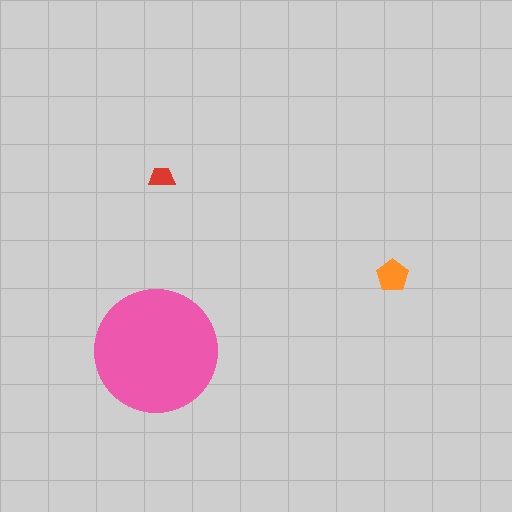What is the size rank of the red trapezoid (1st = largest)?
3rd.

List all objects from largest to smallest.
The pink circle, the orange pentagon, the red trapezoid.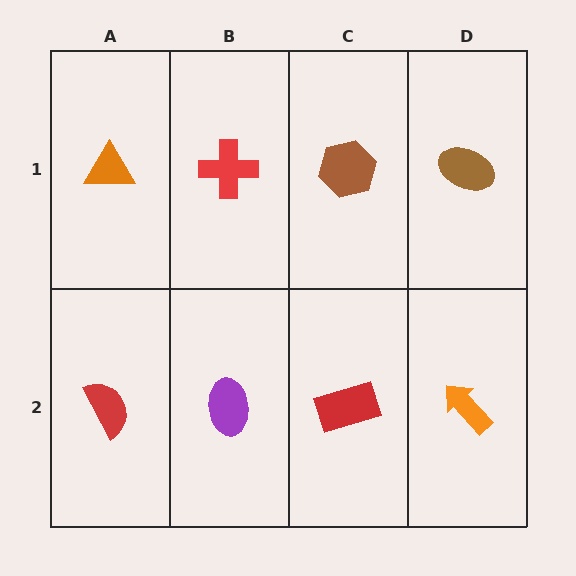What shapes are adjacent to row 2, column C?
A brown hexagon (row 1, column C), a purple ellipse (row 2, column B), an orange arrow (row 2, column D).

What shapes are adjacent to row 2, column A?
An orange triangle (row 1, column A), a purple ellipse (row 2, column B).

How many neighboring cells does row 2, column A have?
2.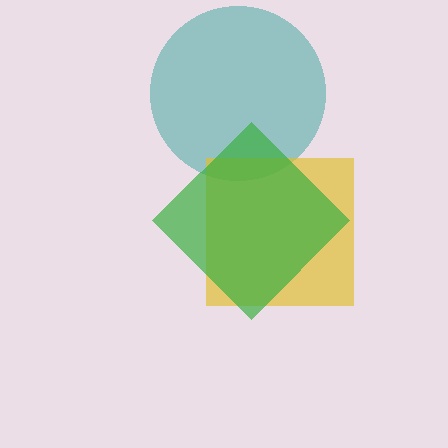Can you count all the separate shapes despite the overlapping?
Yes, there are 3 separate shapes.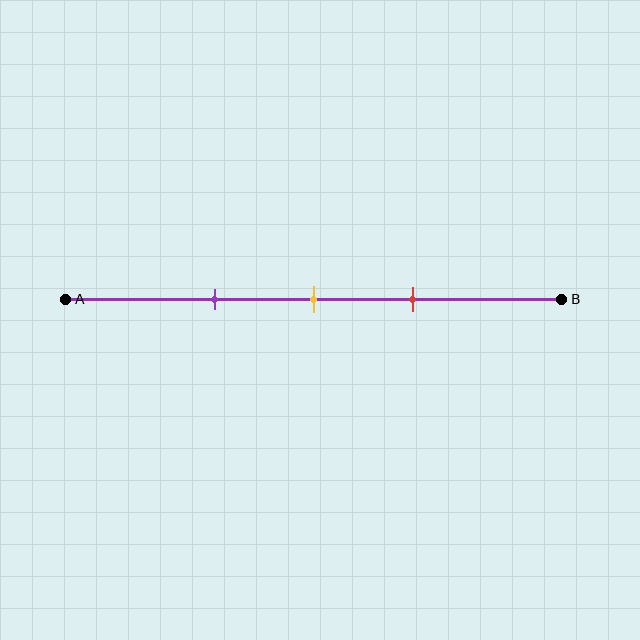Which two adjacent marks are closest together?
The yellow and red marks are the closest adjacent pair.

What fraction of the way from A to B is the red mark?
The red mark is approximately 70% (0.7) of the way from A to B.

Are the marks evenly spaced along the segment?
Yes, the marks are approximately evenly spaced.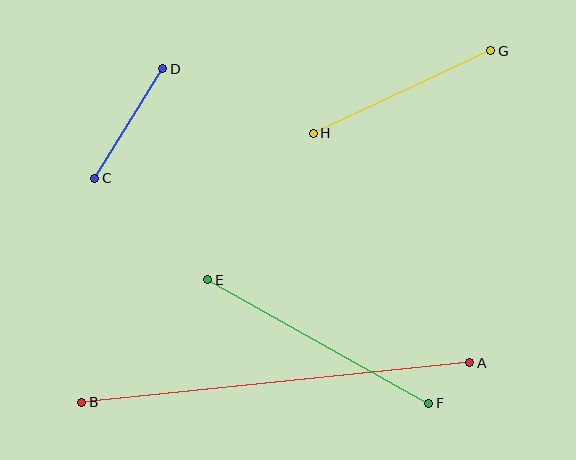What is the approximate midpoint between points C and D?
The midpoint is at approximately (129, 124) pixels.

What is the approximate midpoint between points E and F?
The midpoint is at approximately (318, 341) pixels.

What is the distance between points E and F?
The distance is approximately 253 pixels.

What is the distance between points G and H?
The distance is approximately 196 pixels.